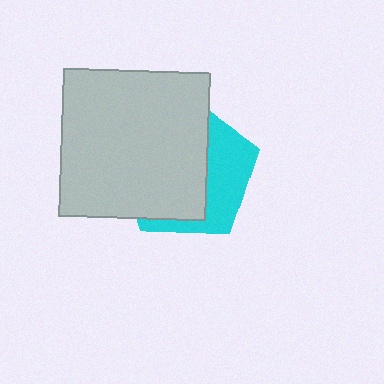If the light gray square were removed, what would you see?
You would see the complete cyan pentagon.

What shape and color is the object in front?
The object in front is a light gray square.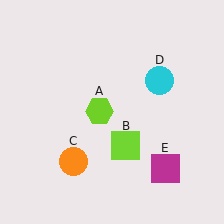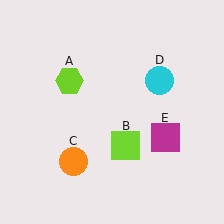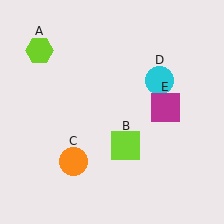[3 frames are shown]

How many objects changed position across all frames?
2 objects changed position: lime hexagon (object A), magenta square (object E).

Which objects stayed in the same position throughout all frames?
Lime square (object B) and orange circle (object C) and cyan circle (object D) remained stationary.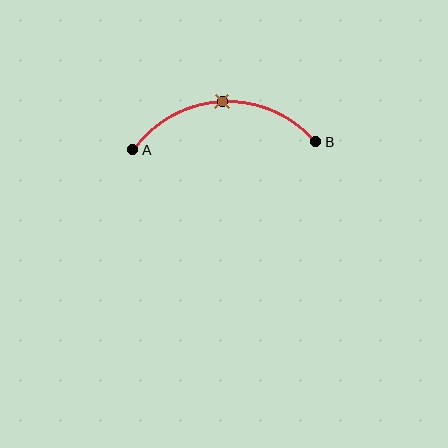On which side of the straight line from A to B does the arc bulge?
The arc bulges above the straight line connecting A and B.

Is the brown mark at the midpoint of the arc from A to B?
Yes. The brown mark lies on the arc at equal arc-length from both A and B — it is the arc midpoint.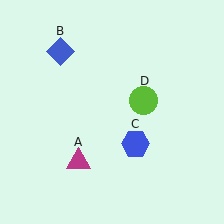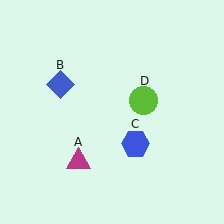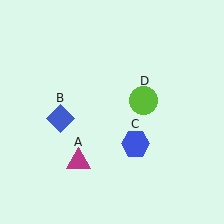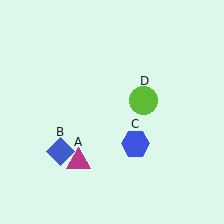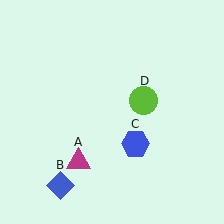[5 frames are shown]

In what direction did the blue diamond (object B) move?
The blue diamond (object B) moved down.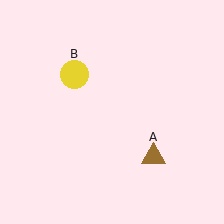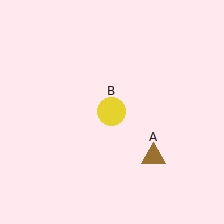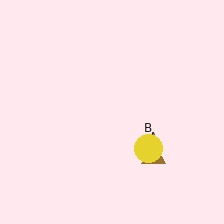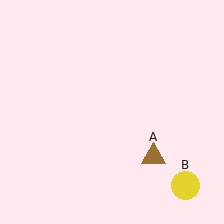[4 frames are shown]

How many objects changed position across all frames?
1 object changed position: yellow circle (object B).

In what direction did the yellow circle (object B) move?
The yellow circle (object B) moved down and to the right.